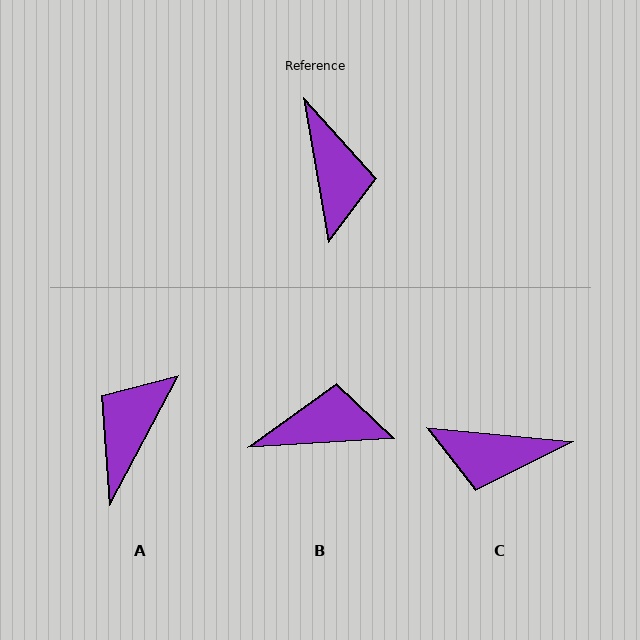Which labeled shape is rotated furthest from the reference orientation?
A, about 142 degrees away.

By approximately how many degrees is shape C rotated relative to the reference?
Approximately 105 degrees clockwise.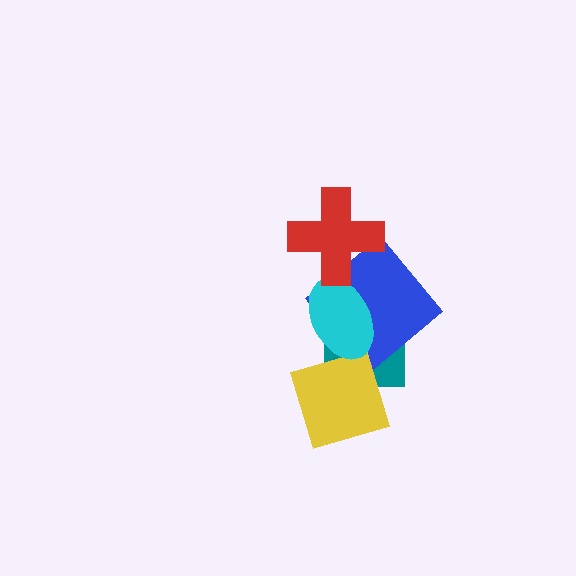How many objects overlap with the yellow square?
1 object overlaps with the yellow square.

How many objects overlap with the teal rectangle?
3 objects overlap with the teal rectangle.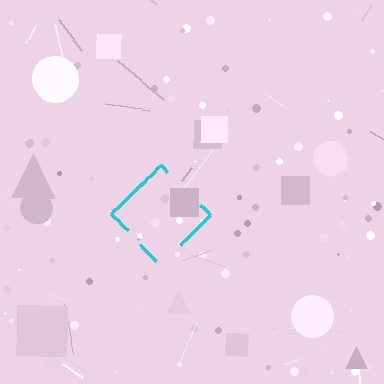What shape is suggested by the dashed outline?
The dashed outline suggests a diamond.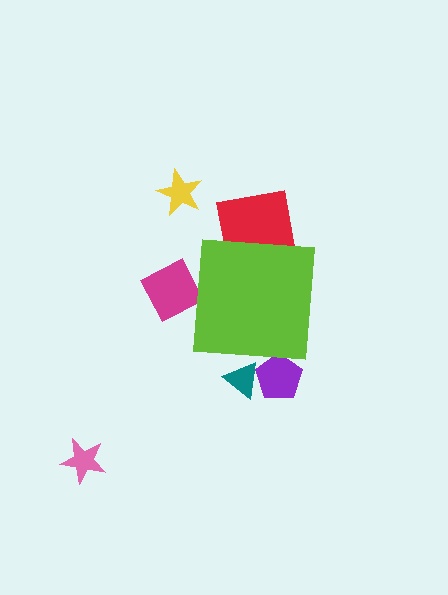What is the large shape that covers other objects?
A lime square.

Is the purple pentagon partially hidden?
Yes, the purple pentagon is partially hidden behind the lime square.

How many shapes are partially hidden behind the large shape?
4 shapes are partially hidden.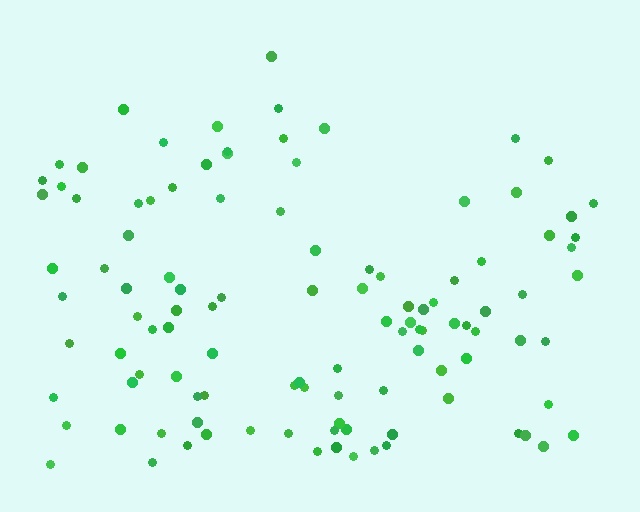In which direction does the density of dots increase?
From top to bottom, with the bottom side densest.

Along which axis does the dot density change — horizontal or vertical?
Vertical.